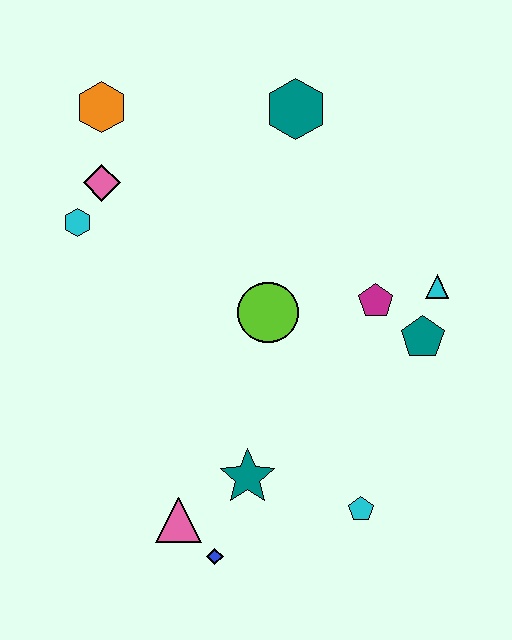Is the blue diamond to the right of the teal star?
No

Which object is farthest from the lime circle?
The orange hexagon is farthest from the lime circle.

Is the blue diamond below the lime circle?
Yes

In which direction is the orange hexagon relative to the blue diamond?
The orange hexagon is above the blue diamond.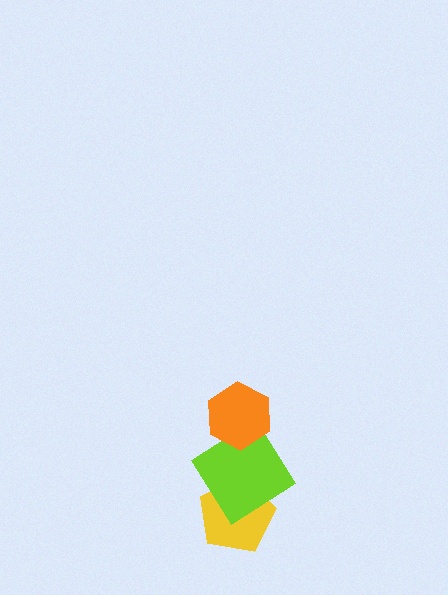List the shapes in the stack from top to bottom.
From top to bottom: the orange hexagon, the lime diamond, the yellow pentagon.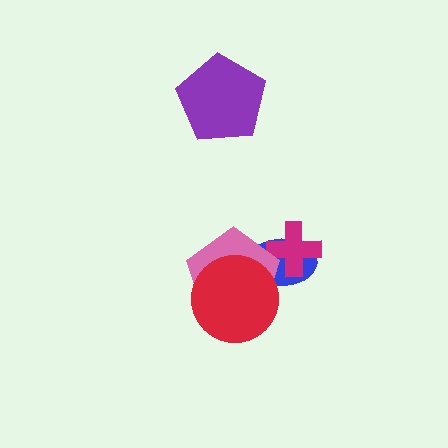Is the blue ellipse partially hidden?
Yes, it is partially covered by another shape.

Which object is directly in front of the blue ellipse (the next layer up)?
The magenta cross is directly in front of the blue ellipse.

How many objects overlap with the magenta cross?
2 objects overlap with the magenta cross.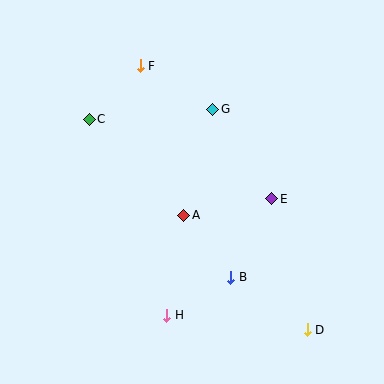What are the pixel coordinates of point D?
Point D is at (307, 330).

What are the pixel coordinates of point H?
Point H is at (167, 315).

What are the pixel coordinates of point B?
Point B is at (231, 277).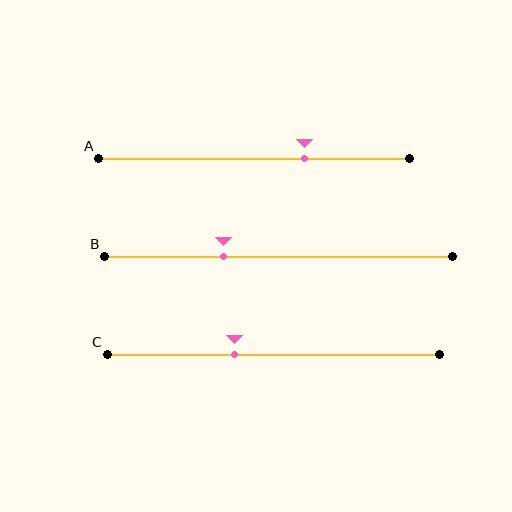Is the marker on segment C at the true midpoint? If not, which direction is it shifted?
No, the marker on segment C is shifted to the left by about 12% of the segment length.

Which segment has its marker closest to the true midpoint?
Segment C has its marker closest to the true midpoint.